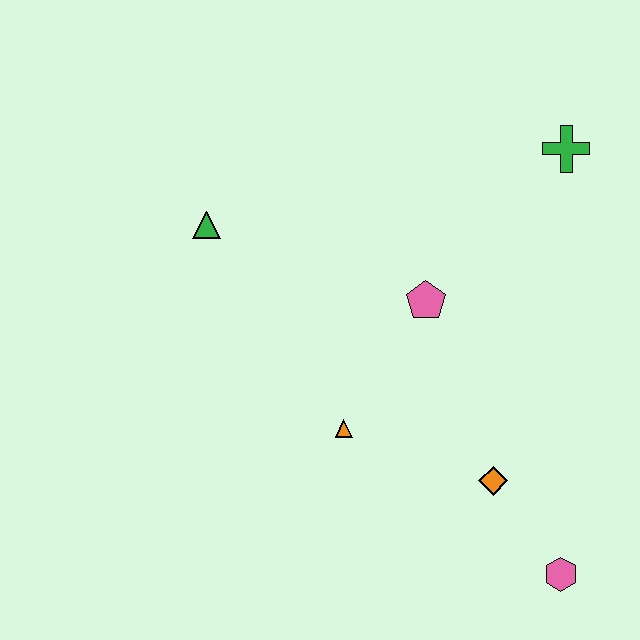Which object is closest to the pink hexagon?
The orange diamond is closest to the pink hexagon.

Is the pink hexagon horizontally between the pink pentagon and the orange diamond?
No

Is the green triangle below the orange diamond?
No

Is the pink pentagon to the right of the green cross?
No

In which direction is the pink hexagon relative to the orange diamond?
The pink hexagon is below the orange diamond.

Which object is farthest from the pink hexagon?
The green triangle is farthest from the pink hexagon.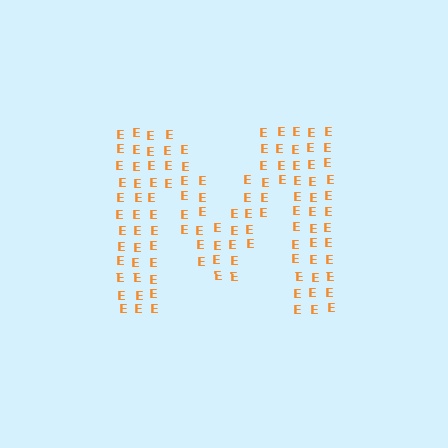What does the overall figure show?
The overall figure shows the letter M.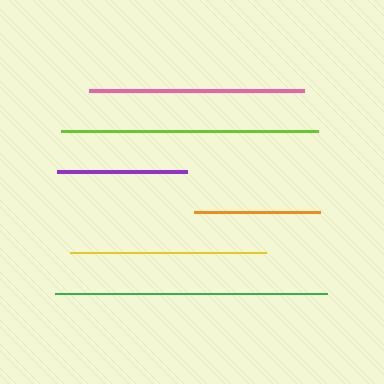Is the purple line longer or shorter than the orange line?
The purple line is longer than the orange line.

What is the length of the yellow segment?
The yellow segment is approximately 196 pixels long.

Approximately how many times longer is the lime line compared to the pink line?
The lime line is approximately 1.2 times the length of the pink line.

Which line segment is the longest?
The green line is the longest at approximately 272 pixels.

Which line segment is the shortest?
The orange line is the shortest at approximately 125 pixels.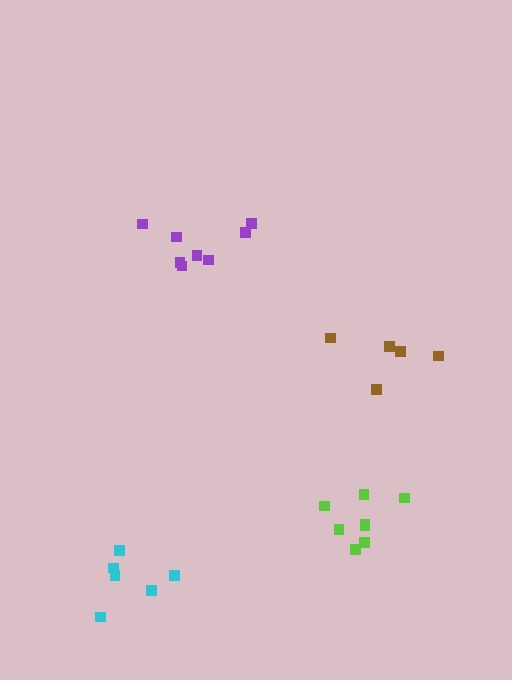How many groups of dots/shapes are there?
There are 4 groups.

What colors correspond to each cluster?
The clusters are colored: lime, cyan, purple, brown.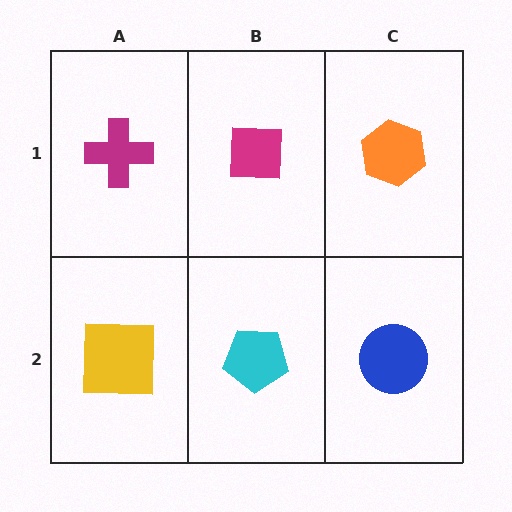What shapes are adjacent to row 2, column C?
An orange hexagon (row 1, column C), a cyan pentagon (row 2, column B).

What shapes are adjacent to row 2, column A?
A magenta cross (row 1, column A), a cyan pentagon (row 2, column B).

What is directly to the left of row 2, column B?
A yellow square.